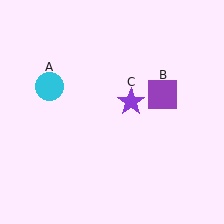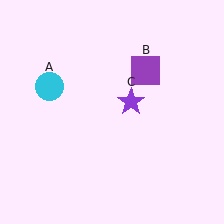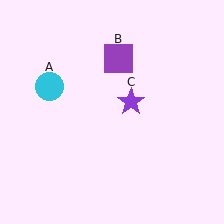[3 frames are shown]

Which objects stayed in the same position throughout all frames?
Cyan circle (object A) and purple star (object C) remained stationary.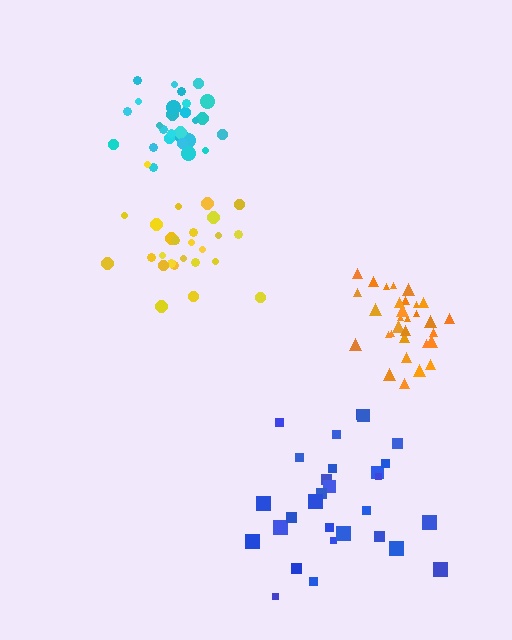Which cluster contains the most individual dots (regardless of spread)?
Orange (33).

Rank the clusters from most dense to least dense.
cyan, orange, yellow, blue.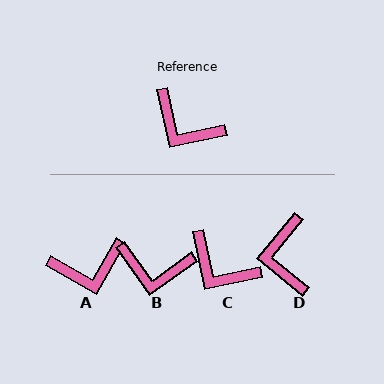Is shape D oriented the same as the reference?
No, it is off by about 51 degrees.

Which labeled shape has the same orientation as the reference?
C.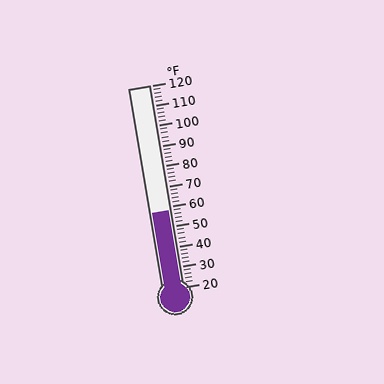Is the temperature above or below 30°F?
The temperature is above 30°F.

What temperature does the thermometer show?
The thermometer shows approximately 58°F.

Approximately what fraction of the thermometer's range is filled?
The thermometer is filled to approximately 40% of its range.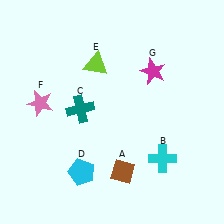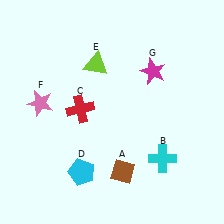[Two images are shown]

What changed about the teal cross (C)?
In Image 1, C is teal. In Image 2, it changed to red.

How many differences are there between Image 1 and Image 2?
There is 1 difference between the two images.